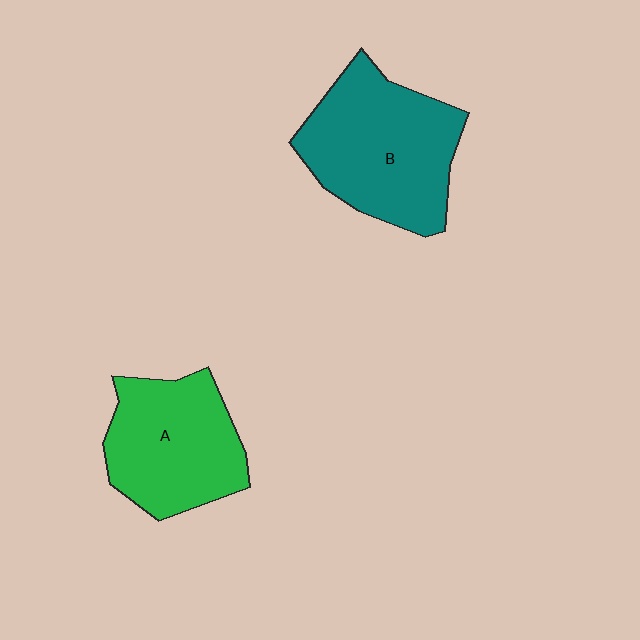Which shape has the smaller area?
Shape A (green).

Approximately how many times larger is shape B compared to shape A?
Approximately 1.2 times.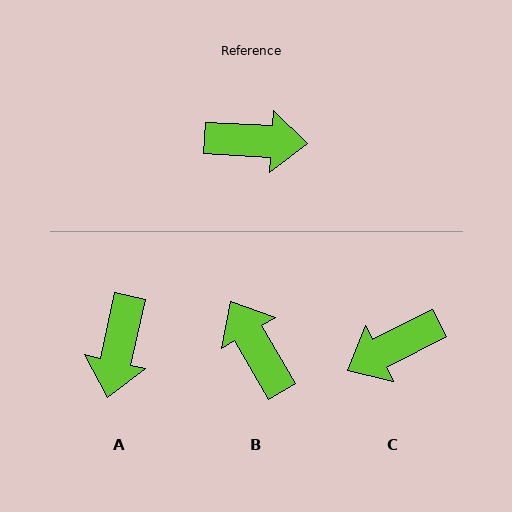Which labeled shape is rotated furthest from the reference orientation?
C, about 150 degrees away.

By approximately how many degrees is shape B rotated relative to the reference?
Approximately 123 degrees counter-clockwise.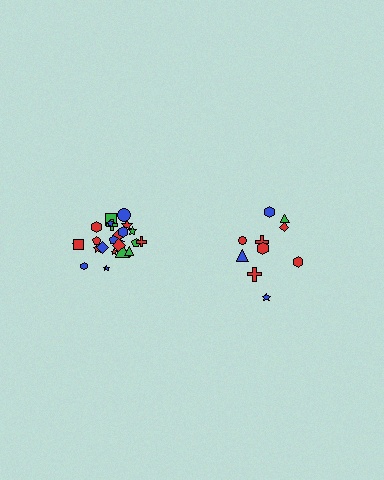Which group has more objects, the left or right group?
The left group.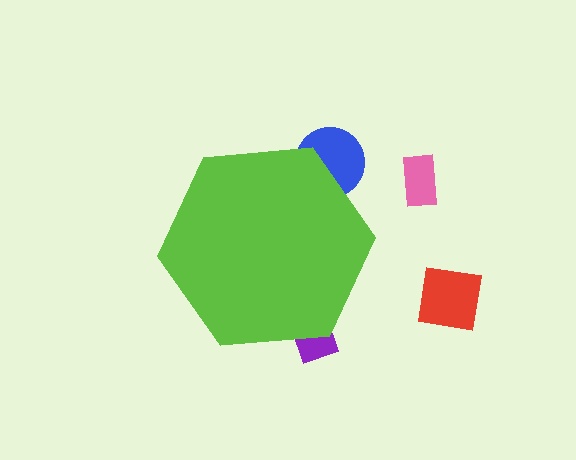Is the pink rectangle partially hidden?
No, the pink rectangle is fully visible.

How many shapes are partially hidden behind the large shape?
2 shapes are partially hidden.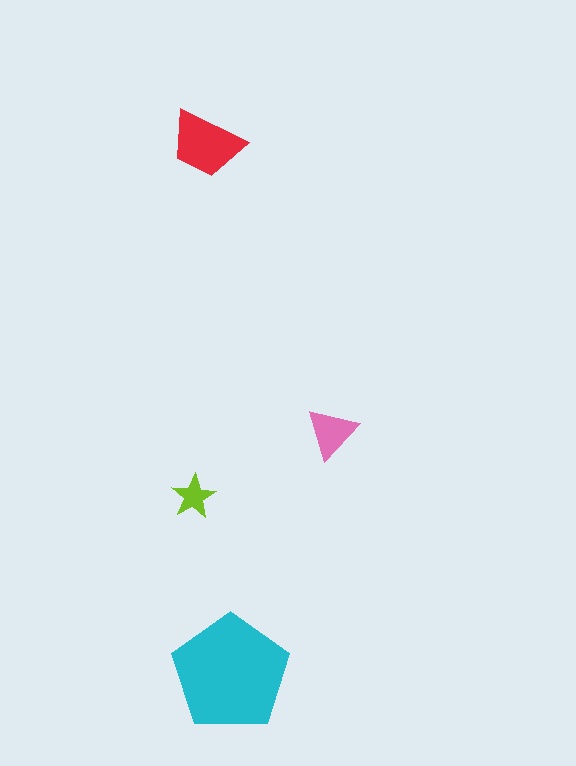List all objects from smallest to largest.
The lime star, the pink triangle, the red trapezoid, the cyan pentagon.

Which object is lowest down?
The cyan pentagon is bottommost.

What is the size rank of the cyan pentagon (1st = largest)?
1st.